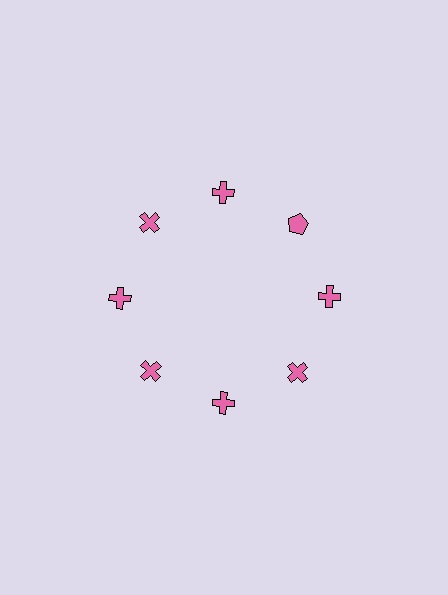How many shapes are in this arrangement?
There are 8 shapes arranged in a ring pattern.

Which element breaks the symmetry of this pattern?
The pink pentagon at roughly the 2 o'clock position breaks the symmetry. All other shapes are pink crosses.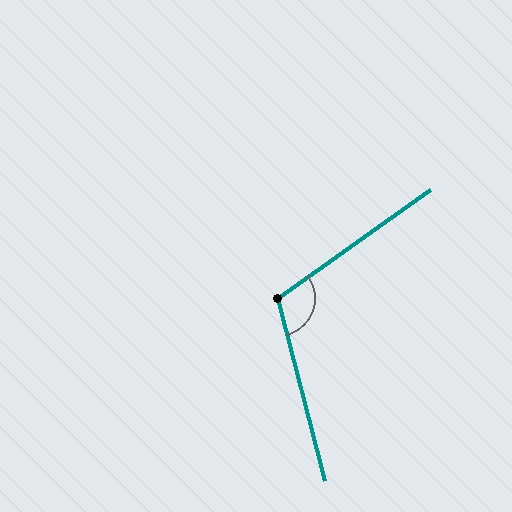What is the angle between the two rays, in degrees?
Approximately 111 degrees.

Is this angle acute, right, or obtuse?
It is obtuse.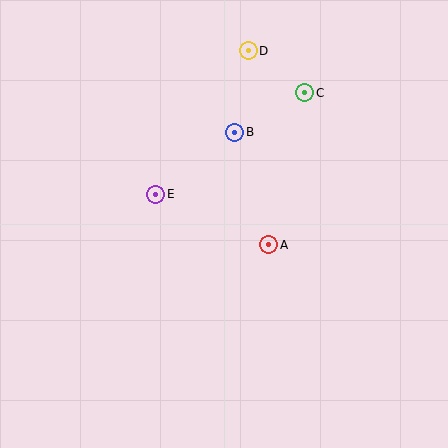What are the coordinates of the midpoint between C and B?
The midpoint between C and B is at (270, 112).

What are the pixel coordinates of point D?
Point D is at (248, 51).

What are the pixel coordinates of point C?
Point C is at (305, 93).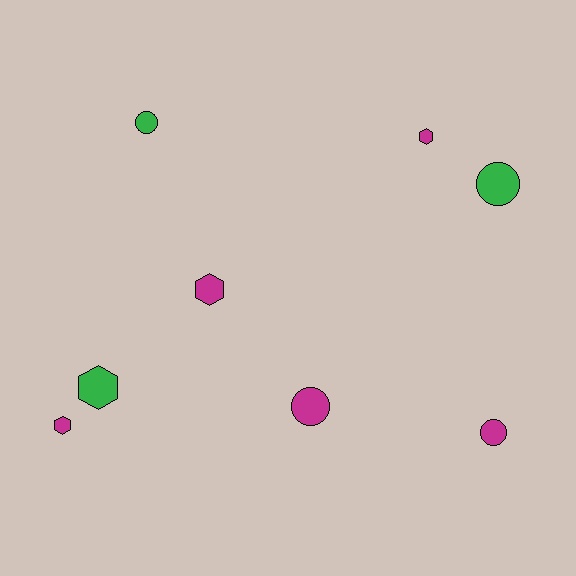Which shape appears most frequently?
Circle, with 4 objects.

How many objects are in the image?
There are 8 objects.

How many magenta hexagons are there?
There are 3 magenta hexagons.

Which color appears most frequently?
Magenta, with 5 objects.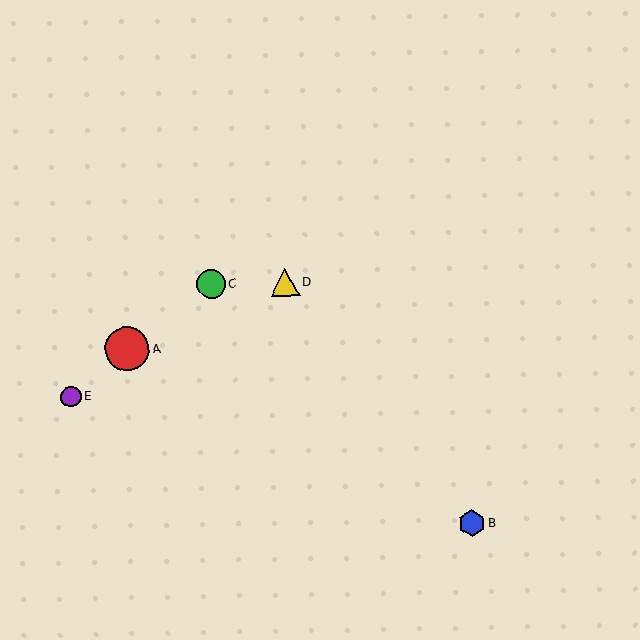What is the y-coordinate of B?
Object B is at y≈523.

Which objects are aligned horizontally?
Objects C, D are aligned horizontally.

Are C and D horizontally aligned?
Yes, both are at y≈283.